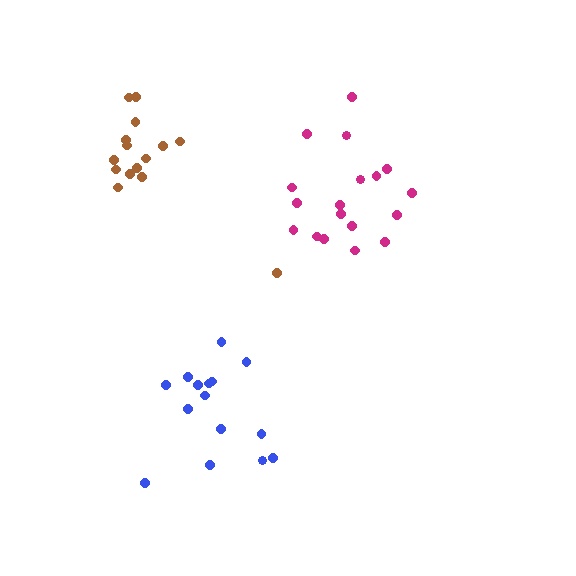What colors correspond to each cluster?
The clusters are colored: blue, brown, magenta.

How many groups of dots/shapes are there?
There are 3 groups.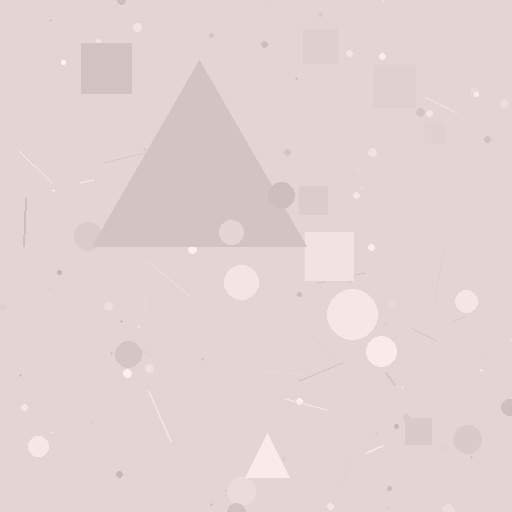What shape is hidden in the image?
A triangle is hidden in the image.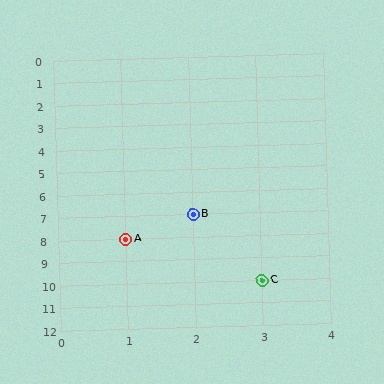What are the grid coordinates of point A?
Point A is at grid coordinates (1, 8).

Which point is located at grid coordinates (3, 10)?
Point C is at (3, 10).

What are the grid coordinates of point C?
Point C is at grid coordinates (3, 10).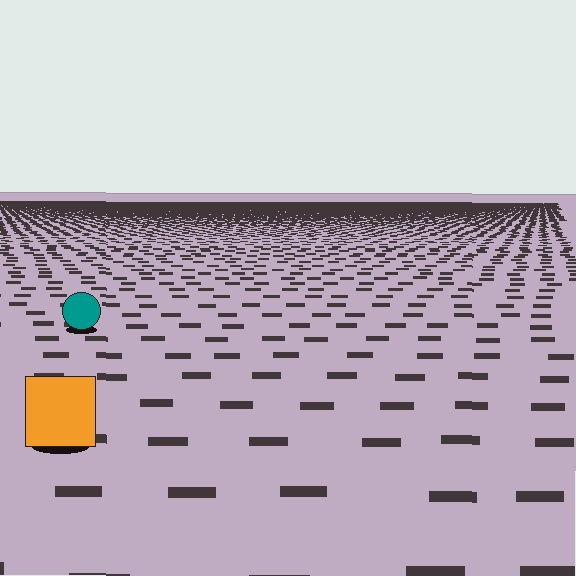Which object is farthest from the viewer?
The teal circle is farthest from the viewer. It appears smaller and the ground texture around it is denser.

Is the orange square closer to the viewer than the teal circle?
Yes. The orange square is closer — you can tell from the texture gradient: the ground texture is coarser near it.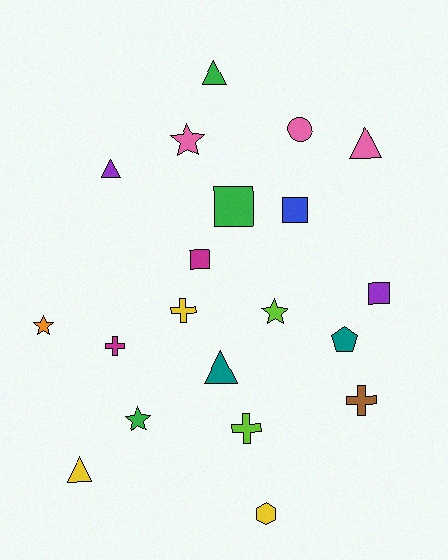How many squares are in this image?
There are 4 squares.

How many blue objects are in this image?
There is 1 blue object.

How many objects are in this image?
There are 20 objects.